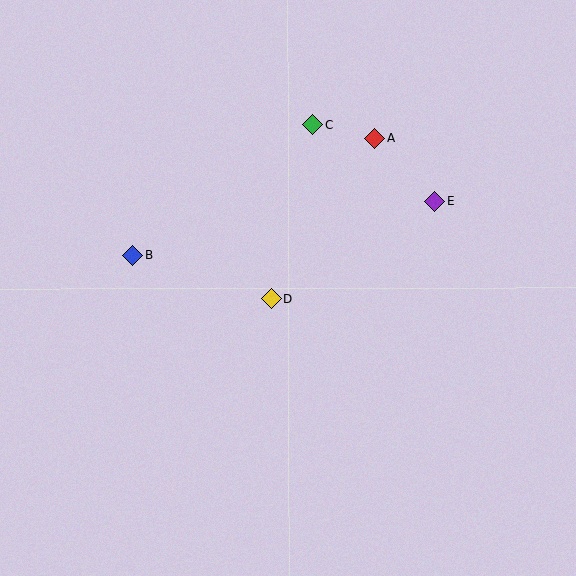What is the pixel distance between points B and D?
The distance between B and D is 145 pixels.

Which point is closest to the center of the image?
Point D at (271, 299) is closest to the center.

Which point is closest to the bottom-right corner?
Point E is closest to the bottom-right corner.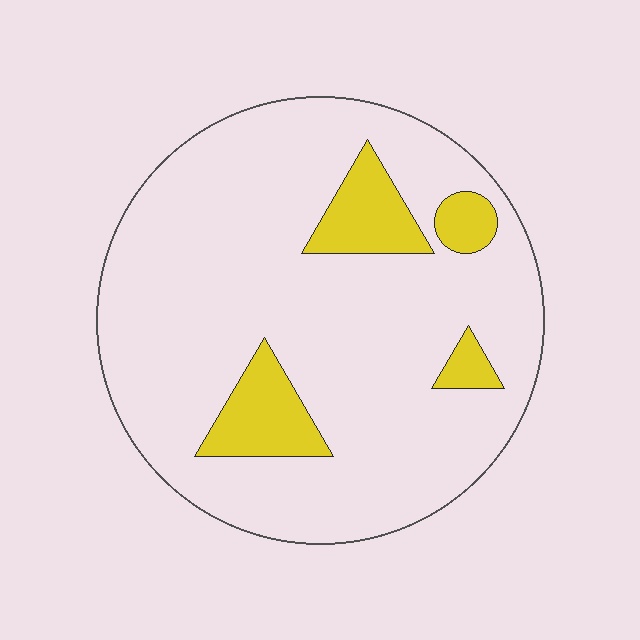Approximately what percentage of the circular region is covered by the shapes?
Approximately 15%.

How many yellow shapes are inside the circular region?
4.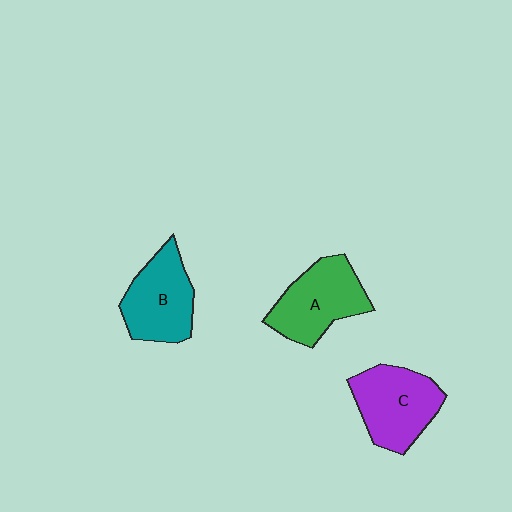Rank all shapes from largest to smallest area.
From largest to smallest: C (purple), A (green), B (teal).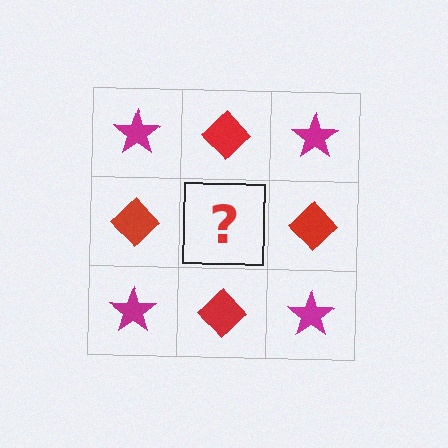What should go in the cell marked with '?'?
The missing cell should contain a magenta star.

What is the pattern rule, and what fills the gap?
The rule is that it alternates magenta star and red diamond in a checkerboard pattern. The gap should be filled with a magenta star.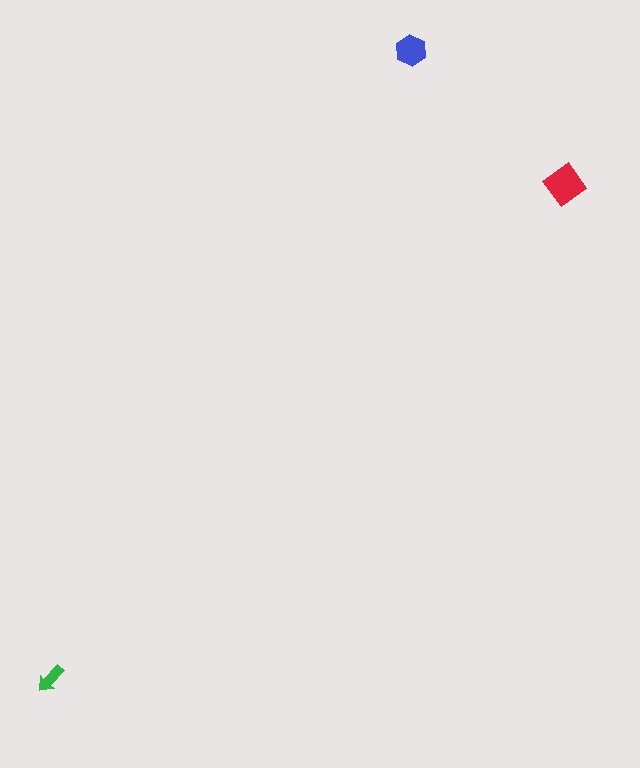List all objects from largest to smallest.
The red diamond, the blue hexagon, the green arrow.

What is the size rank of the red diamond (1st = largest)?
1st.